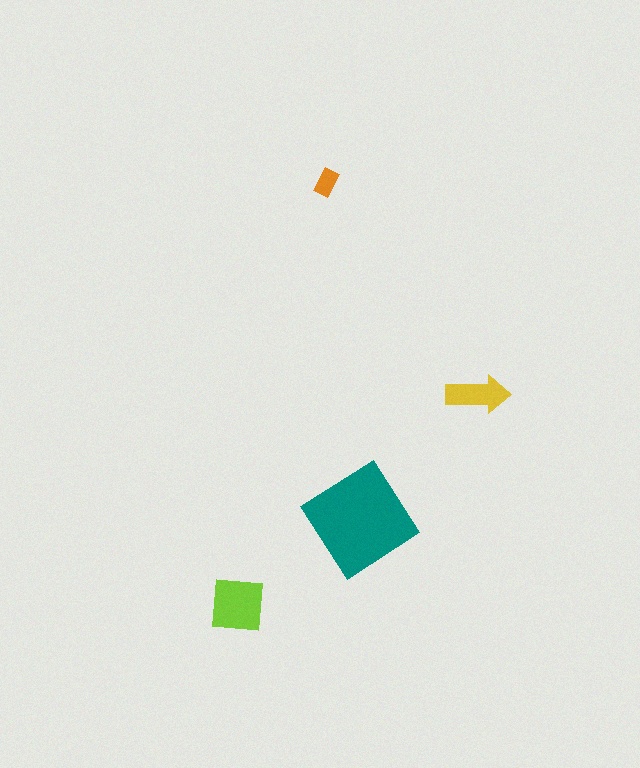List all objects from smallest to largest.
The orange rectangle, the yellow arrow, the lime square, the teal diamond.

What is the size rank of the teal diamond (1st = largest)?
1st.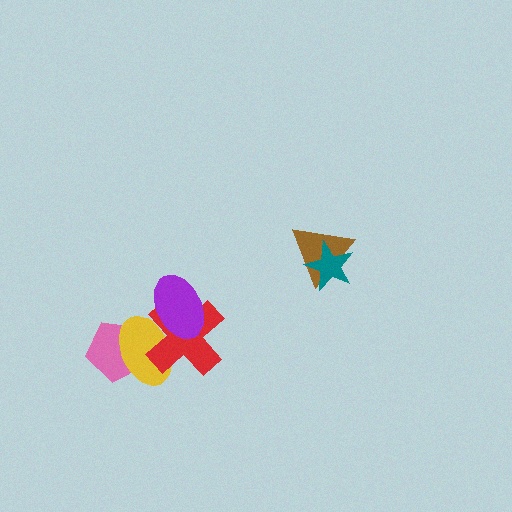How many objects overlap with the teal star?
1 object overlaps with the teal star.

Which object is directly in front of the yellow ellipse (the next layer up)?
The red cross is directly in front of the yellow ellipse.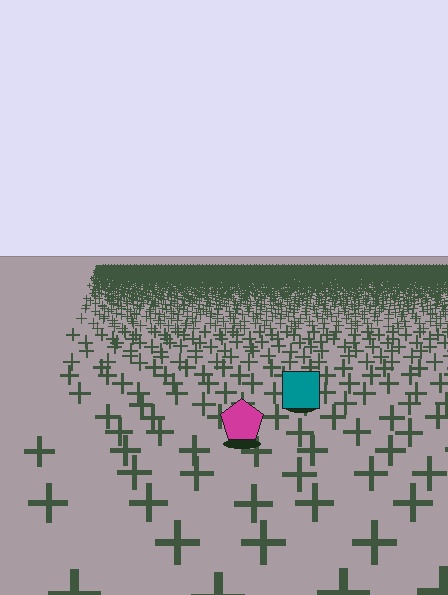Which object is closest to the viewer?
The magenta pentagon is closest. The texture marks near it are larger and more spread out.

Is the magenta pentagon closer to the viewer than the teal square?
Yes. The magenta pentagon is closer — you can tell from the texture gradient: the ground texture is coarser near it.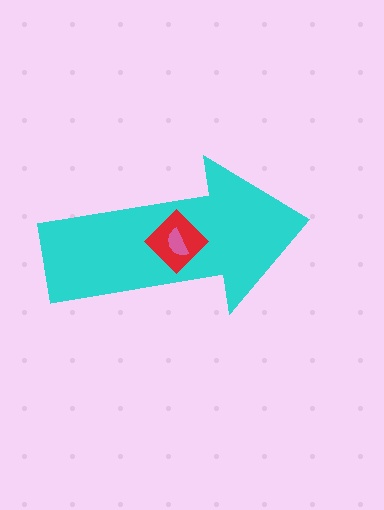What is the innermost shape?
The pink semicircle.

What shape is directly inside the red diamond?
The pink semicircle.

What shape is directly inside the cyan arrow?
The red diamond.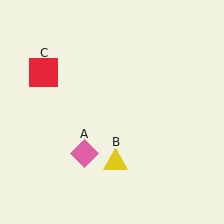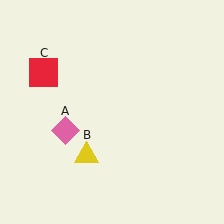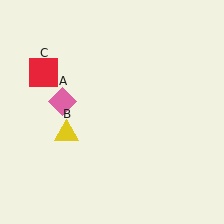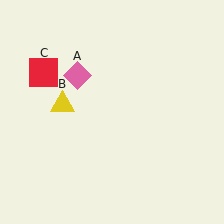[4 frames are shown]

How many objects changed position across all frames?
2 objects changed position: pink diamond (object A), yellow triangle (object B).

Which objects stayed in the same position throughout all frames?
Red square (object C) remained stationary.